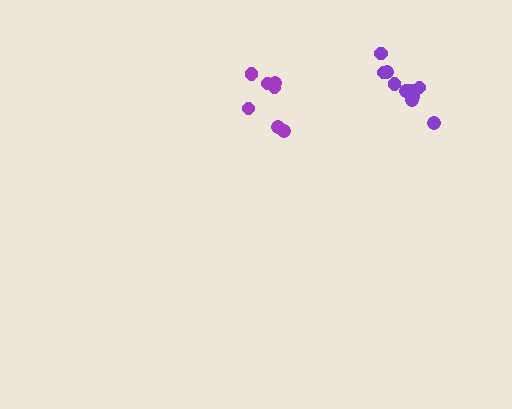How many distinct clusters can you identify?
There are 2 distinct clusters.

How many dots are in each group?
Group 1: 7 dots, Group 2: 10 dots (17 total).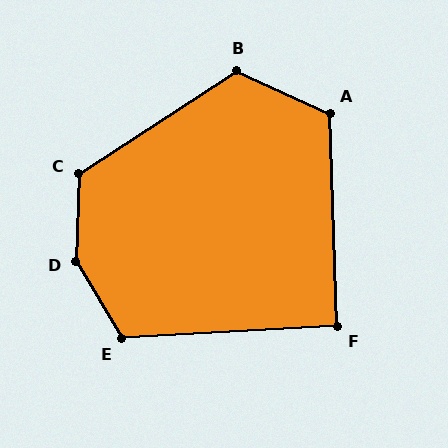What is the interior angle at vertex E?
Approximately 118 degrees (obtuse).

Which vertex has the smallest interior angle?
F, at approximately 91 degrees.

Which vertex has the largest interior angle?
D, at approximately 146 degrees.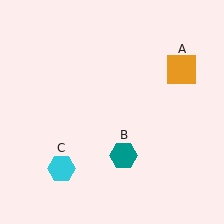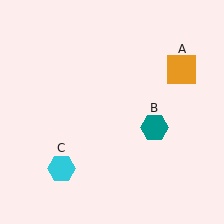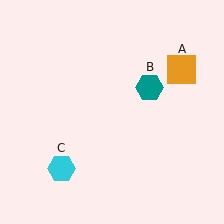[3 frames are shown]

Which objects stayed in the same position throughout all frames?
Orange square (object A) and cyan hexagon (object C) remained stationary.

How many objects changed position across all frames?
1 object changed position: teal hexagon (object B).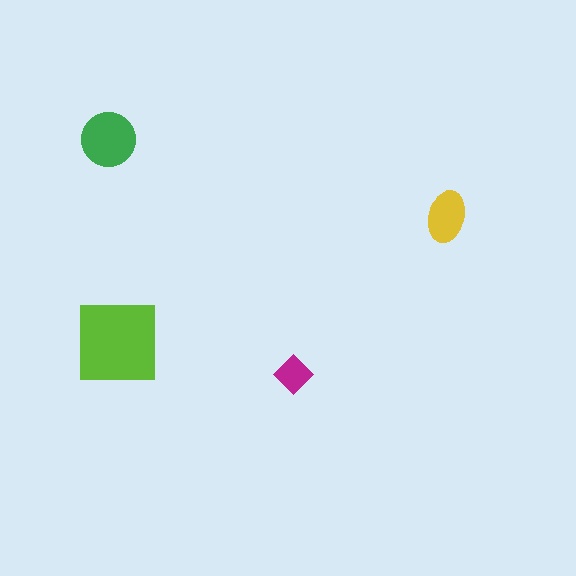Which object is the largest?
The lime square.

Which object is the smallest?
The magenta diamond.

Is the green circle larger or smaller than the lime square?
Smaller.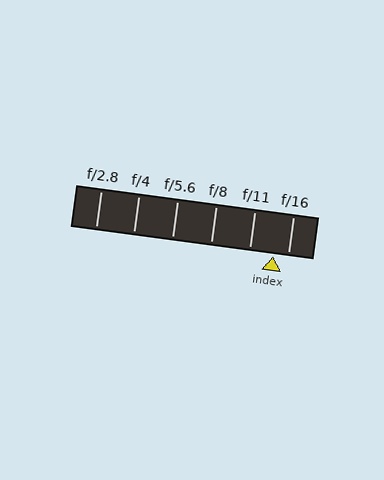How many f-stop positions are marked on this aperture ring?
There are 6 f-stop positions marked.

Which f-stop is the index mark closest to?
The index mark is closest to f/16.